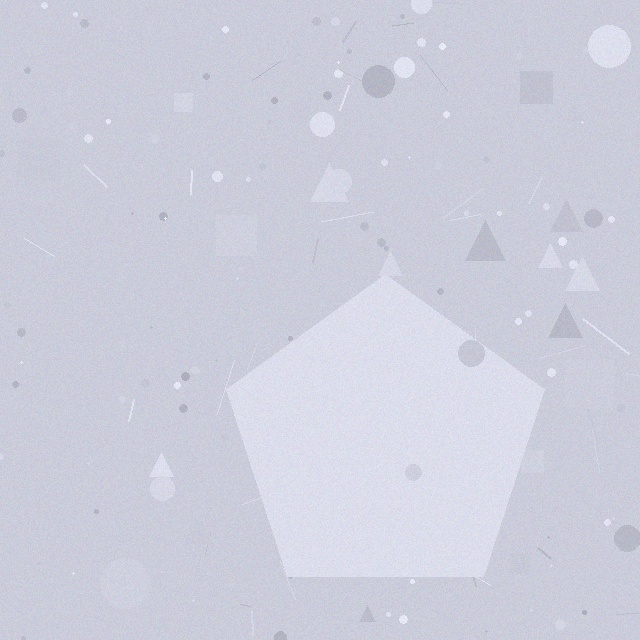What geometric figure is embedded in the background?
A pentagon is embedded in the background.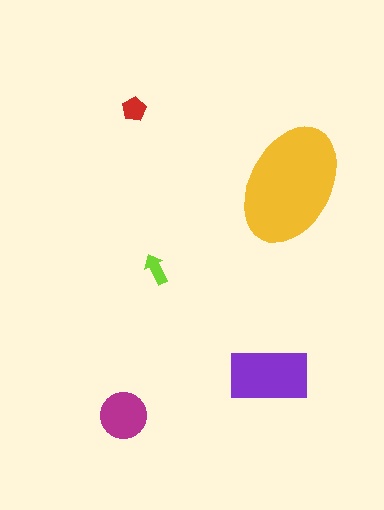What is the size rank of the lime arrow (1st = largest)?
5th.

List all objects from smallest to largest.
The lime arrow, the red pentagon, the magenta circle, the purple rectangle, the yellow ellipse.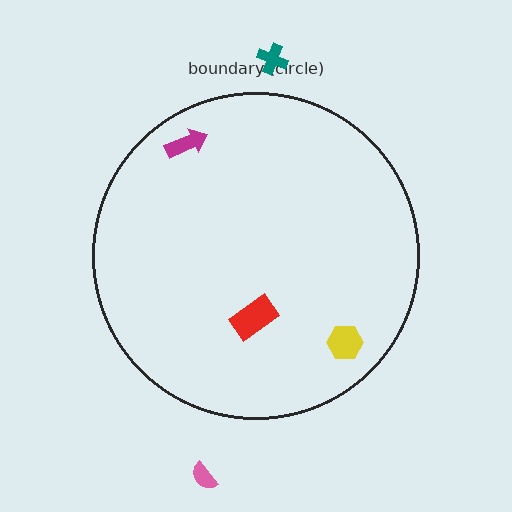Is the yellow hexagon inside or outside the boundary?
Inside.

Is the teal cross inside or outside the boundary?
Outside.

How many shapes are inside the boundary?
3 inside, 2 outside.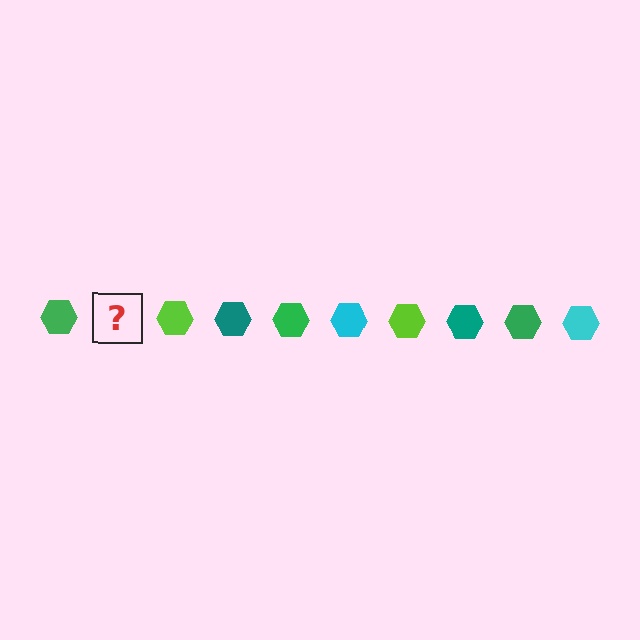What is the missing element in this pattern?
The missing element is a cyan hexagon.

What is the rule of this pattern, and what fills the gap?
The rule is that the pattern cycles through green, cyan, lime, teal hexagons. The gap should be filled with a cyan hexagon.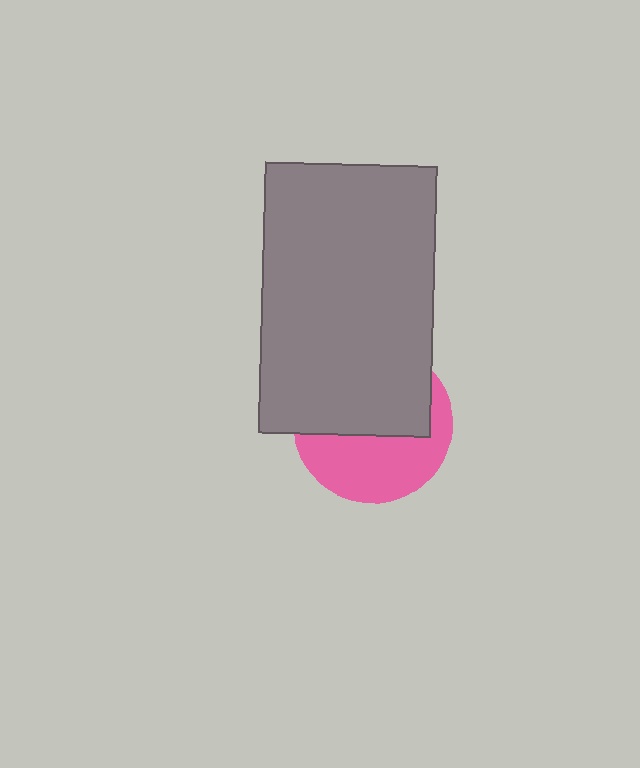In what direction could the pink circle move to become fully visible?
The pink circle could move down. That would shift it out from behind the gray rectangle entirely.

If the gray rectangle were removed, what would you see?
You would see the complete pink circle.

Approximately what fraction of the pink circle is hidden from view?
Roughly 55% of the pink circle is hidden behind the gray rectangle.